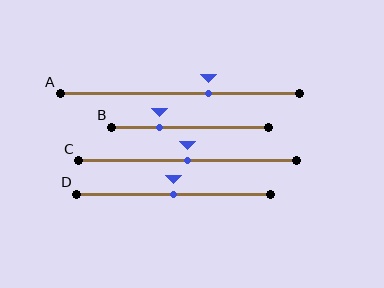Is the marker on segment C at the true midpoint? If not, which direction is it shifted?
Yes, the marker on segment C is at the true midpoint.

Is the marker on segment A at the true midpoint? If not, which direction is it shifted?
No, the marker on segment A is shifted to the right by about 12% of the segment length.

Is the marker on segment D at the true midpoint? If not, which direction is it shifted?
Yes, the marker on segment D is at the true midpoint.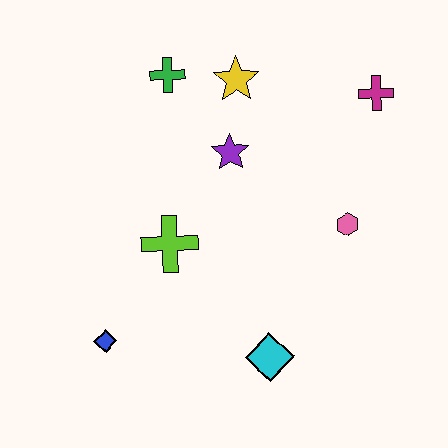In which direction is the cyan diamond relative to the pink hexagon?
The cyan diamond is below the pink hexagon.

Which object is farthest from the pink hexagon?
The blue diamond is farthest from the pink hexagon.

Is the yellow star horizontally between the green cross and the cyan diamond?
Yes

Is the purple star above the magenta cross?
No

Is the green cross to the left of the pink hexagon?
Yes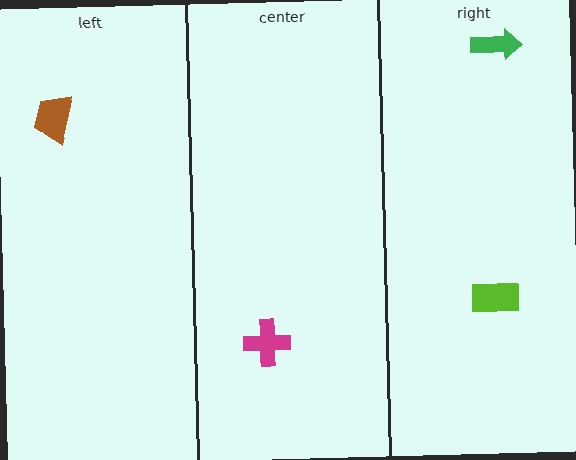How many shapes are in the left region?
1.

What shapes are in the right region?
The green arrow, the lime rectangle.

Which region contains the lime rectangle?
The right region.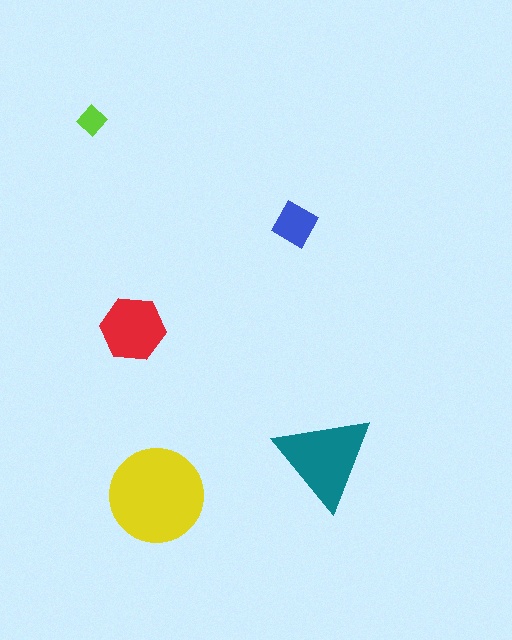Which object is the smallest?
The lime diamond.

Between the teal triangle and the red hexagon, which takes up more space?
The teal triangle.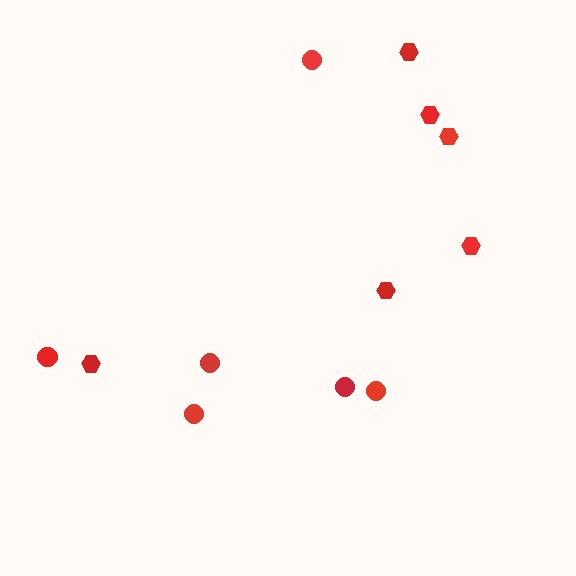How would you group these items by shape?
There are 2 groups: one group of circles (6) and one group of hexagons (6).